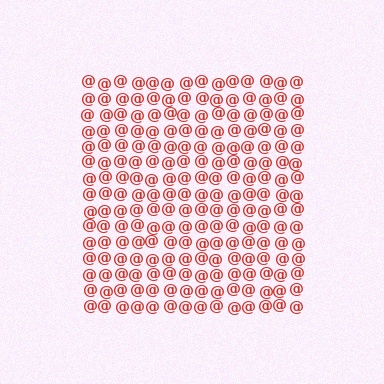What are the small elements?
The small elements are at signs.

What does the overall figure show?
The overall figure shows a square.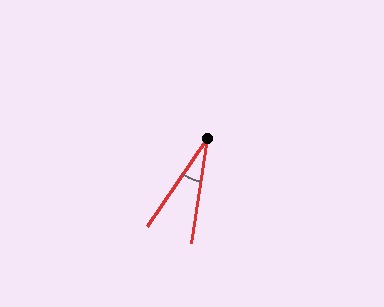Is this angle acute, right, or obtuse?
It is acute.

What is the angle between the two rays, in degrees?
Approximately 25 degrees.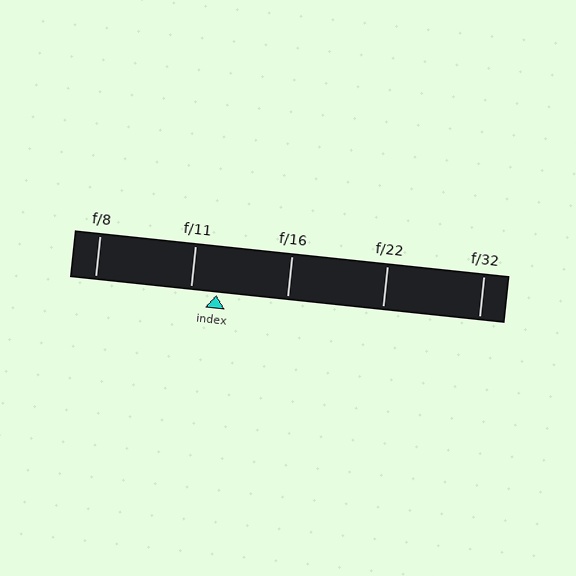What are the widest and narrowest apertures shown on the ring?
The widest aperture shown is f/8 and the narrowest is f/32.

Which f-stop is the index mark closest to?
The index mark is closest to f/11.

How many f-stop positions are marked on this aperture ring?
There are 5 f-stop positions marked.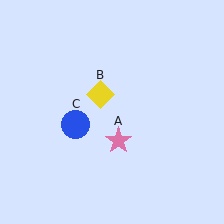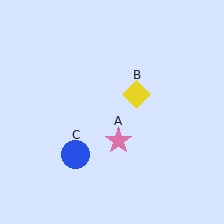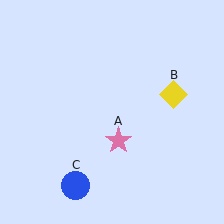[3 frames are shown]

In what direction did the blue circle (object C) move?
The blue circle (object C) moved down.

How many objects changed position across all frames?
2 objects changed position: yellow diamond (object B), blue circle (object C).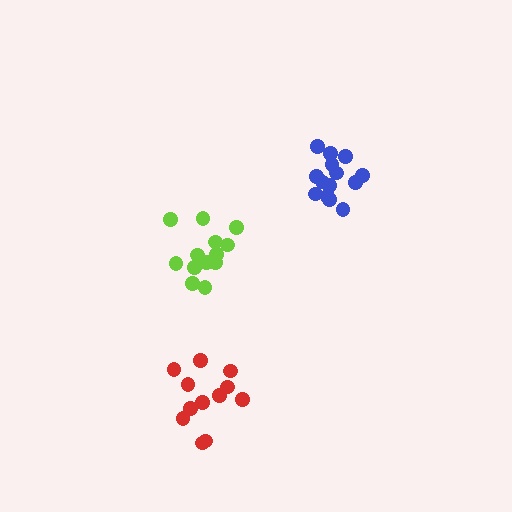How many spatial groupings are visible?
There are 3 spatial groupings.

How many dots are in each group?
Group 1: 15 dots, Group 2: 14 dots, Group 3: 12 dots (41 total).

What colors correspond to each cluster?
The clusters are colored: lime, blue, red.